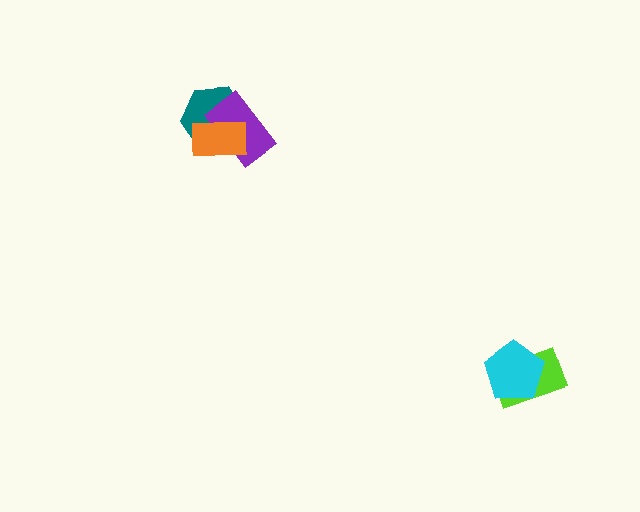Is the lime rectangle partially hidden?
Yes, it is partially covered by another shape.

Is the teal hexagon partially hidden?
Yes, it is partially covered by another shape.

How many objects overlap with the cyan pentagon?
1 object overlaps with the cyan pentagon.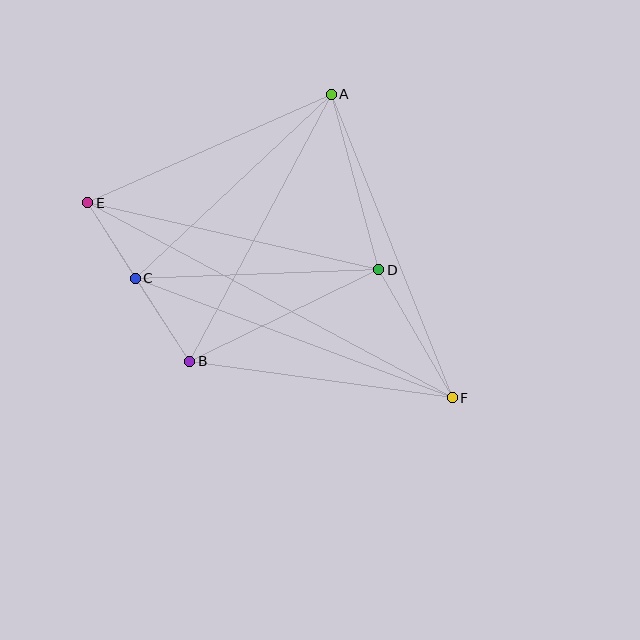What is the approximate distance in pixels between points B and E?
The distance between B and E is approximately 189 pixels.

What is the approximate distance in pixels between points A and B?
The distance between A and B is approximately 302 pixels.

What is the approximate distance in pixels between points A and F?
The distance between A and F is approximately 327 pixels.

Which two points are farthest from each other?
Points E and F are farthest from each other.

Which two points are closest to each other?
Points C and E are closest to each other.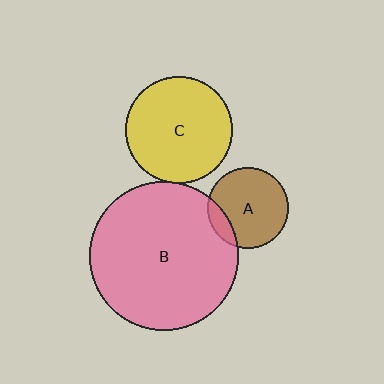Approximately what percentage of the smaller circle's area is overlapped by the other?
Approximately 15%.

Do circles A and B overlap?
Yes.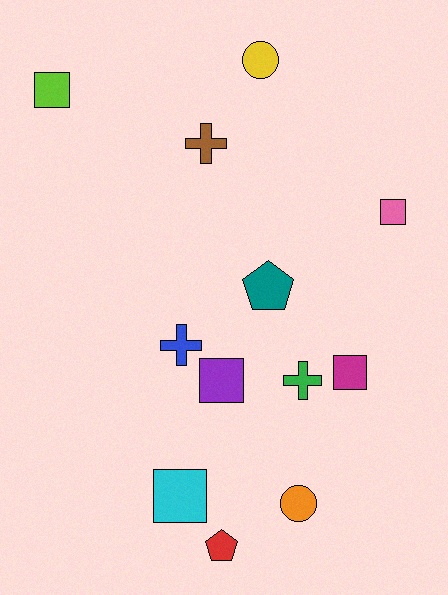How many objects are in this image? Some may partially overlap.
There are 12 objects.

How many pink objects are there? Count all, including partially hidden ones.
There is 1 pink object.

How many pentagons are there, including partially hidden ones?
There are 2 pentagons.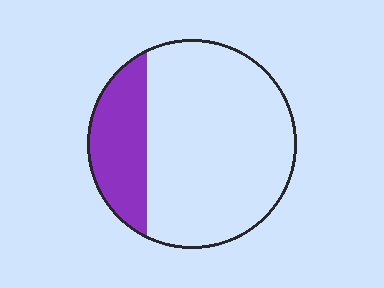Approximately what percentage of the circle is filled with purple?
Approximately 25%.